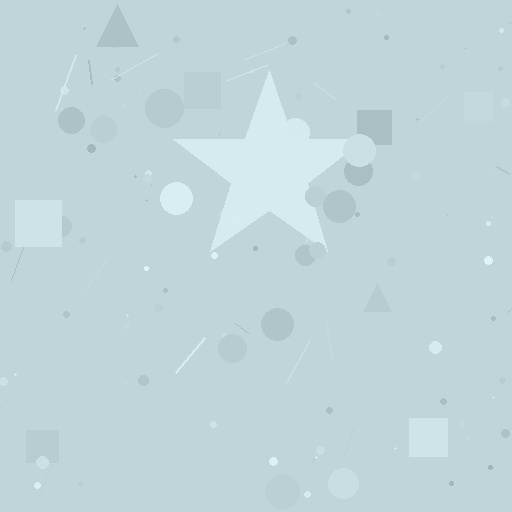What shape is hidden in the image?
A star is hidden in the image.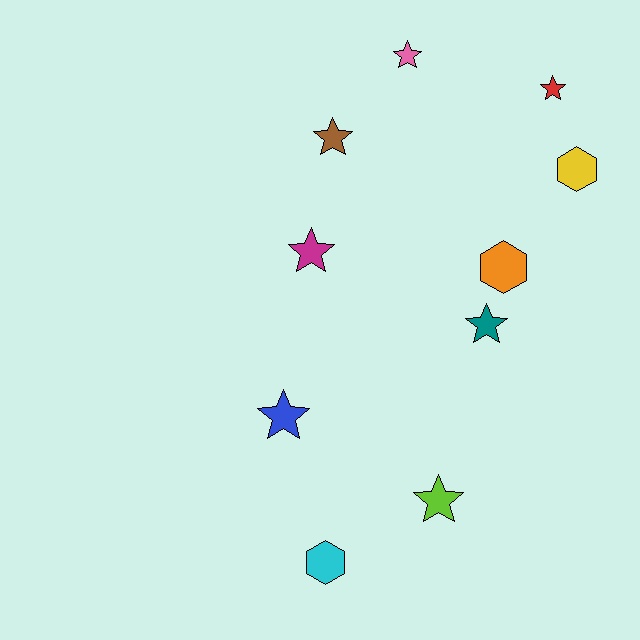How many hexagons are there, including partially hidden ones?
There are 3 hexagons.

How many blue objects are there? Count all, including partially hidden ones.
There is 1 blue object.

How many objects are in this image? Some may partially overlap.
There are 10 objects.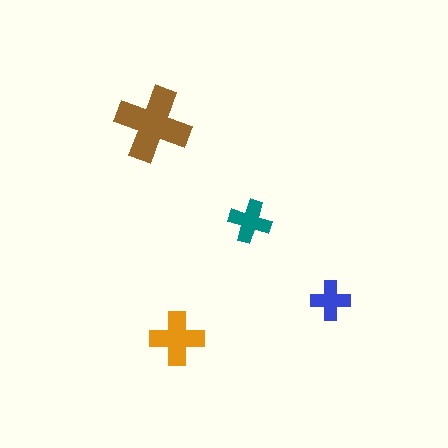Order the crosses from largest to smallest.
the brown one, the orange one, the teal one, the blue one.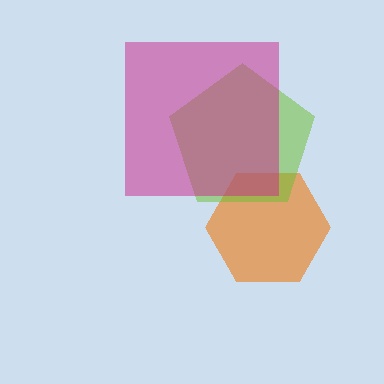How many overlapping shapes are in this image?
There are 3 overlapping shapes in the image.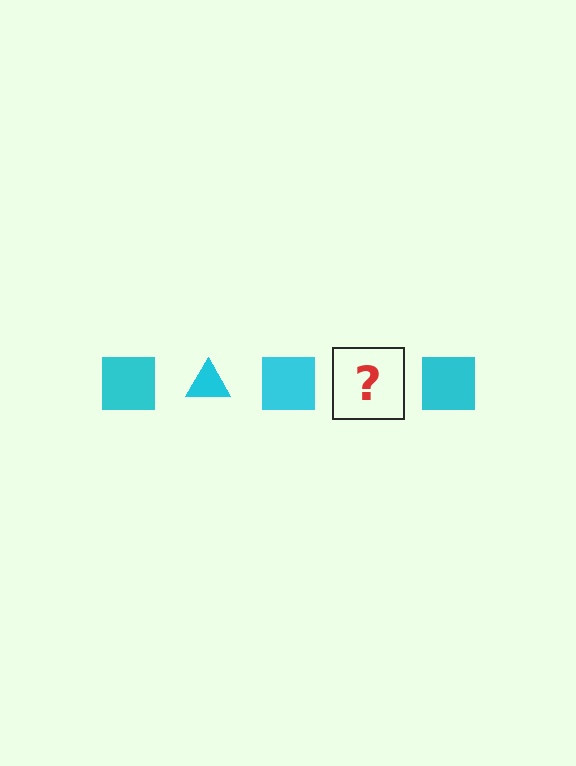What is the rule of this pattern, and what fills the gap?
The rule is that the pattern cycles through square, triangle shapes in cyan. The gap should be filled with a cyan triangle.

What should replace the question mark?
The question mark should be replaced with a cyan triangle.